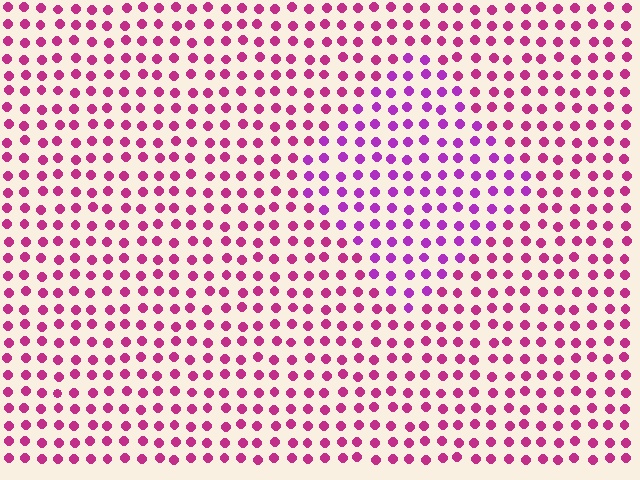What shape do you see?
I see a diamond.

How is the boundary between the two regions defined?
The boundary is defined purely by a slight shift in hue (about 31 degrees). Spacing, size, and orientation are identical on both sides.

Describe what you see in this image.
The image is filled with small magenta elements in a uniform arrangement. A diamond-shaped region is visible where the elements are tinted to a slightly different hue, forming a subtle color boundary.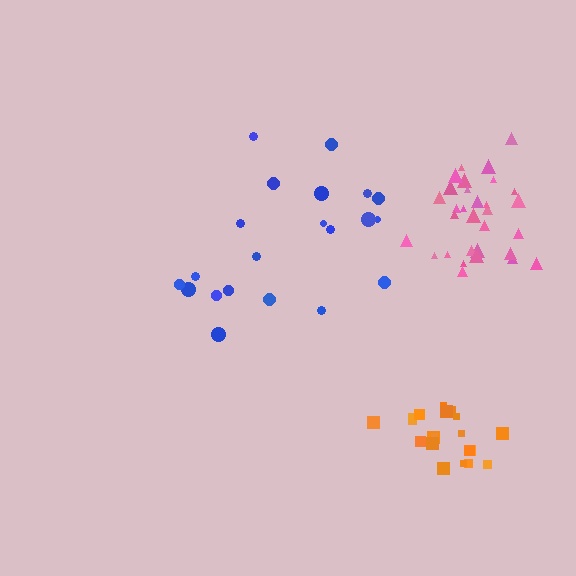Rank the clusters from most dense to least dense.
pink, orange, blue.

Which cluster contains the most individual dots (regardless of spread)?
Pink (31).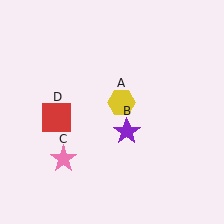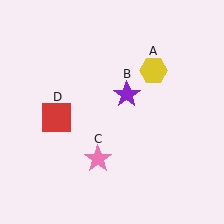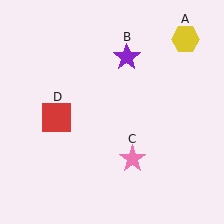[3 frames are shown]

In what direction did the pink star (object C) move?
The pink star (object C) moved right.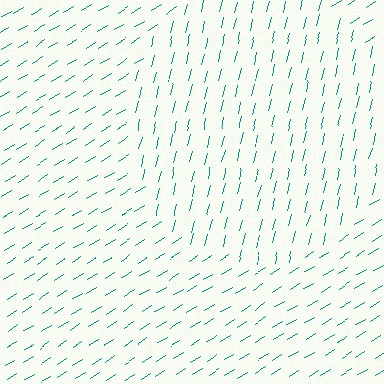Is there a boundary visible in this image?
Yes, there is a texture boundary formed by a change in line orientation.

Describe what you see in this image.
The image is filled with small teal line segments. A circle region in the image has lines oriented differently from the surrounding lines, creating a visible texture boundary.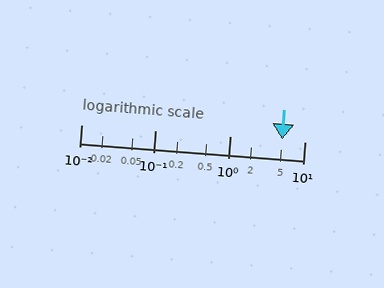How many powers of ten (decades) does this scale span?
The scale spans 3 decades, from 0.01 to 10.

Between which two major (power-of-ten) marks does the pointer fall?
The pointer is between 1 and 10.